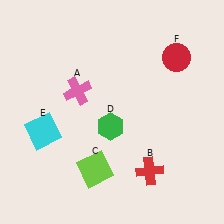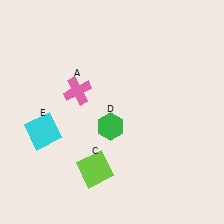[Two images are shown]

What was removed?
The red circle (F), the red cross (B) were removed in Image 2.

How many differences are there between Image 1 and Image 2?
There are 2 differences between the two images.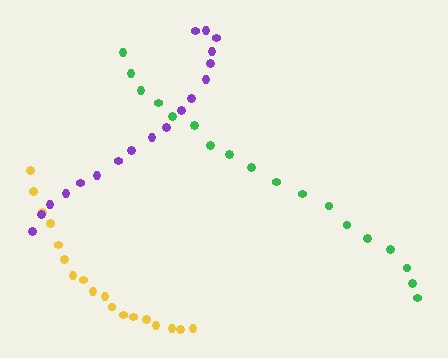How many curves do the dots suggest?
There are 3 distinct paths.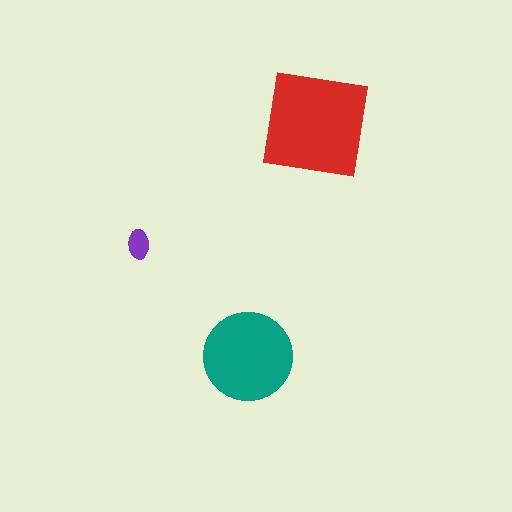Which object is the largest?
The red square.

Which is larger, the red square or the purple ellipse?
The red square.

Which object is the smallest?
The purple ellipse.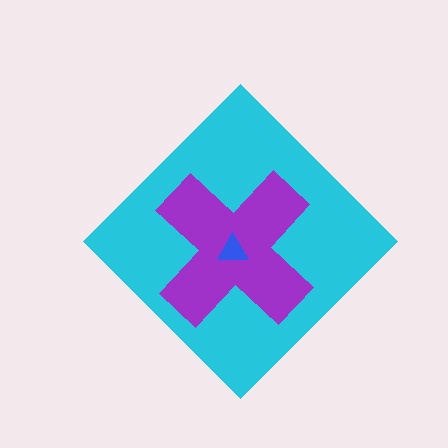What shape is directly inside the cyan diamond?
The purple cross.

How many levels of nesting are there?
3.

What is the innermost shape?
The blue triangle.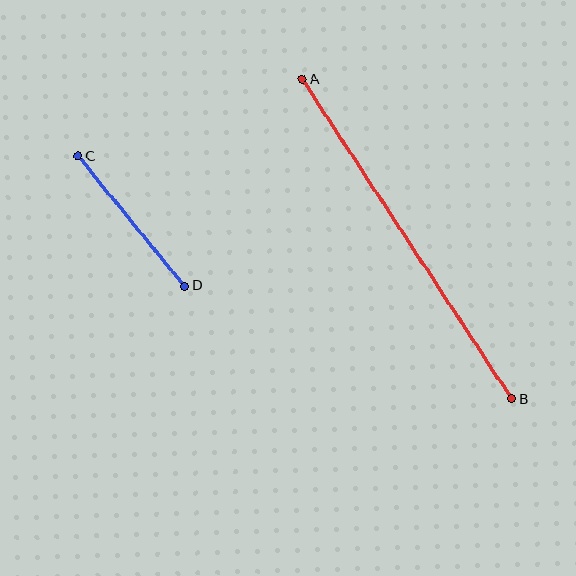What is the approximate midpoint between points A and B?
The midpoint is at approximately (407, 239) pixels.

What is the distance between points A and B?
The distance is approximately 382 pixels.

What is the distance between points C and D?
The distance is approximately 168 pixels.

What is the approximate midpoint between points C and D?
The midpoint is at approximately (131, 221) pixels.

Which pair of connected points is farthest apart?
Points A and B are farthest apart.